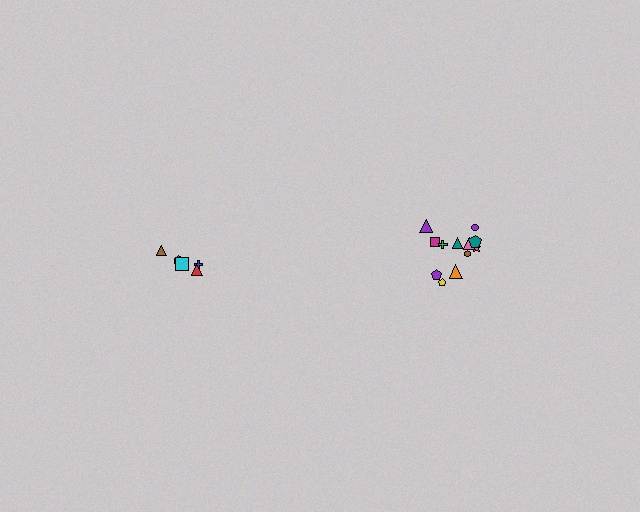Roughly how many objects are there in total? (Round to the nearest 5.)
Roughly 15 objects in total.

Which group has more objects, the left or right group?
The right group.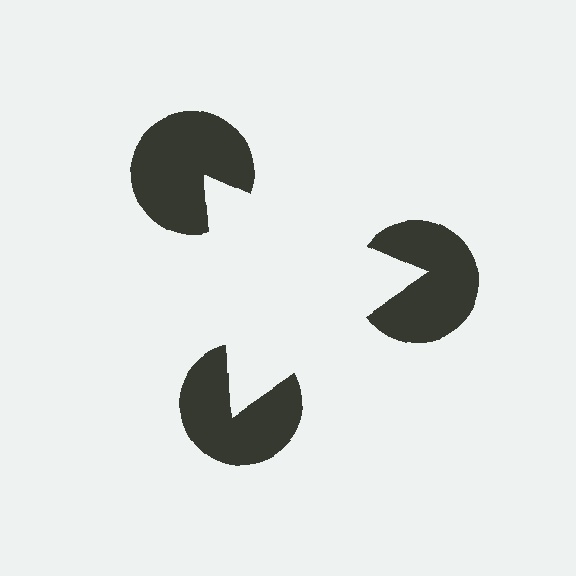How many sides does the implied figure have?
3 sides.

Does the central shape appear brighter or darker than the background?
It typically appears slightly brighter than the background, even though no actual brightness change is drawn.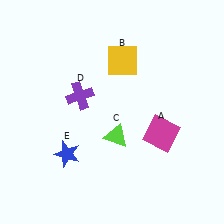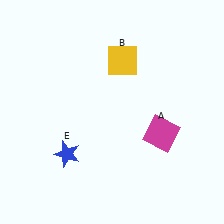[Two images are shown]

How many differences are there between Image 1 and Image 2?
There are 2 differences between the two images.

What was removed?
The lime triangle (C), the purple cross (D) were removed in Image 2.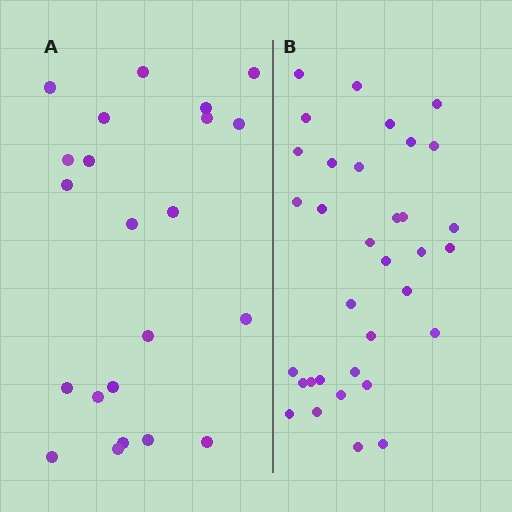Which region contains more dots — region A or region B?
Region B (the right region) has more dots.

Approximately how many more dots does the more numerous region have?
Region B has roughly 12 or so more dots than region A.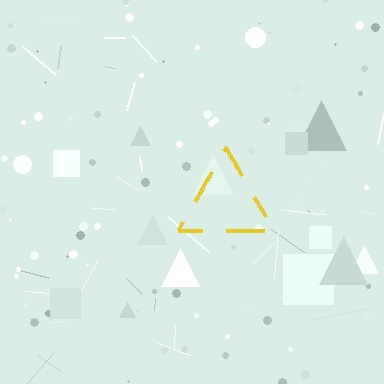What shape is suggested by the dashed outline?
The dashed outline suggests a triangle.